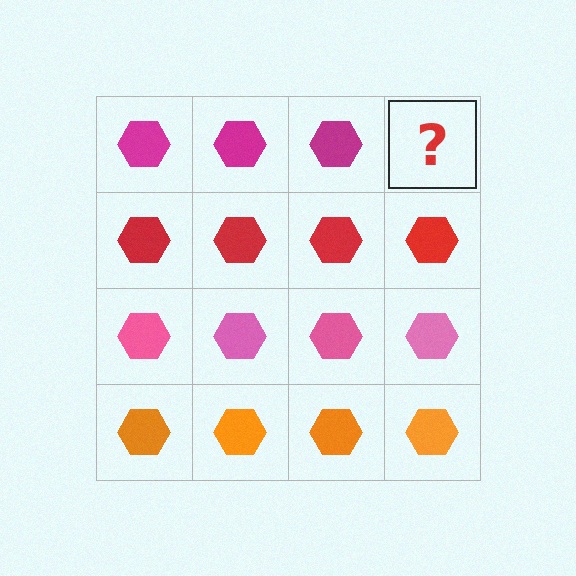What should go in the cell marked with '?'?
The missing cell should contain a magenta hexagon.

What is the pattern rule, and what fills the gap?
The rule is that each row has a consistent color. The gap should be filled with a magenta hexagon.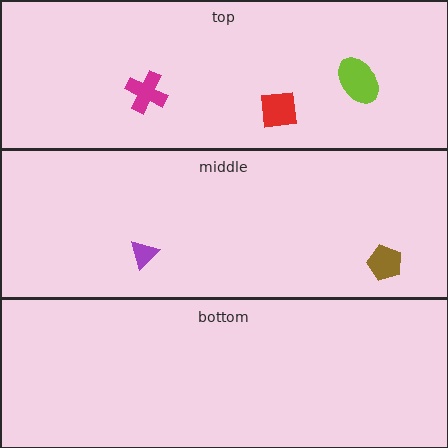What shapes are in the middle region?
The brown pentagon, the purple triangle.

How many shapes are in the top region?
3.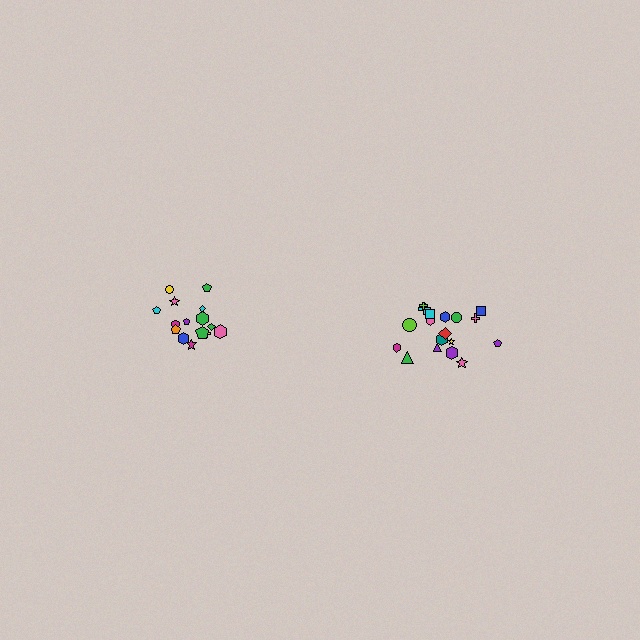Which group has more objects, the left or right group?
The right group.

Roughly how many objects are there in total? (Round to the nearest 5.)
Roughly 35 objects in total.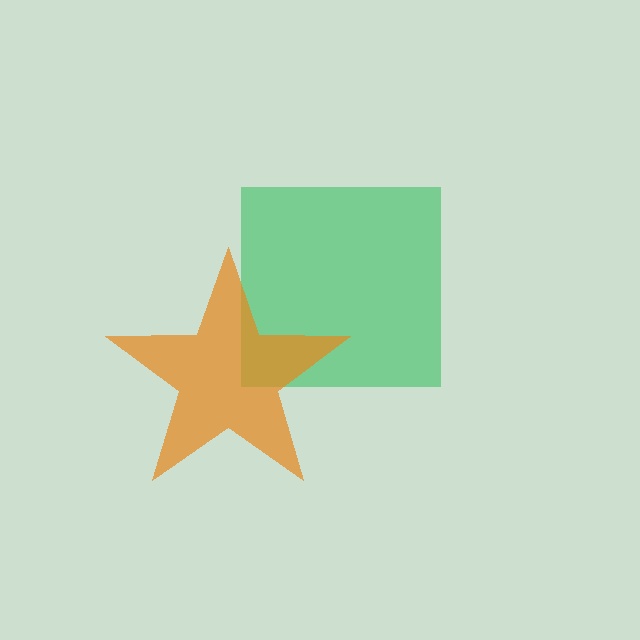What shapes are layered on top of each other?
The layered shapes are: a green square, an orange star.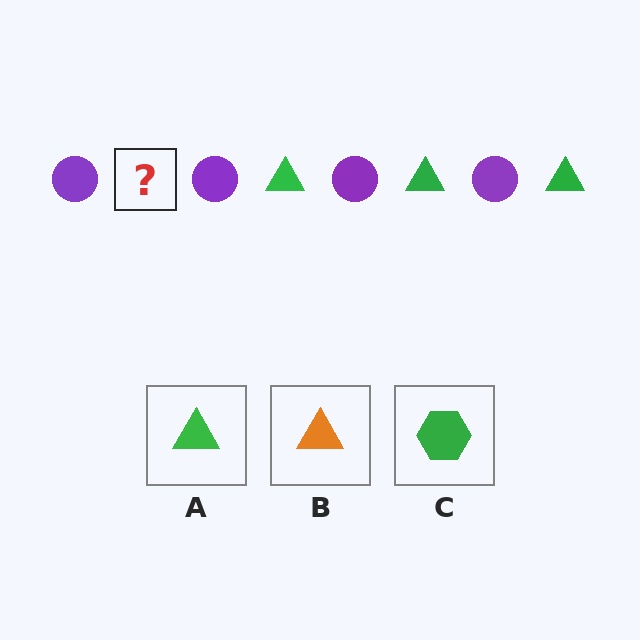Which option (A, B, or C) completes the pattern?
A.